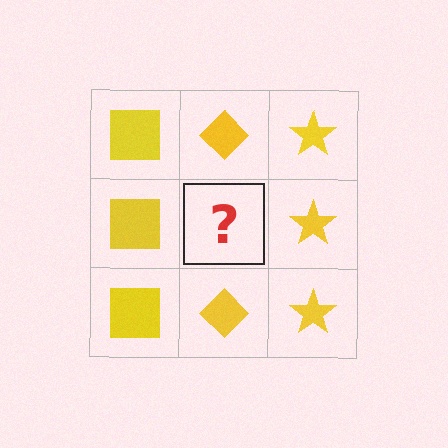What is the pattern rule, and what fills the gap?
The rule is that each column has a consistent shape. The gap should be filled with a yellow diamond.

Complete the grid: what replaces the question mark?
The question mark should be replaced with a yellow diamond.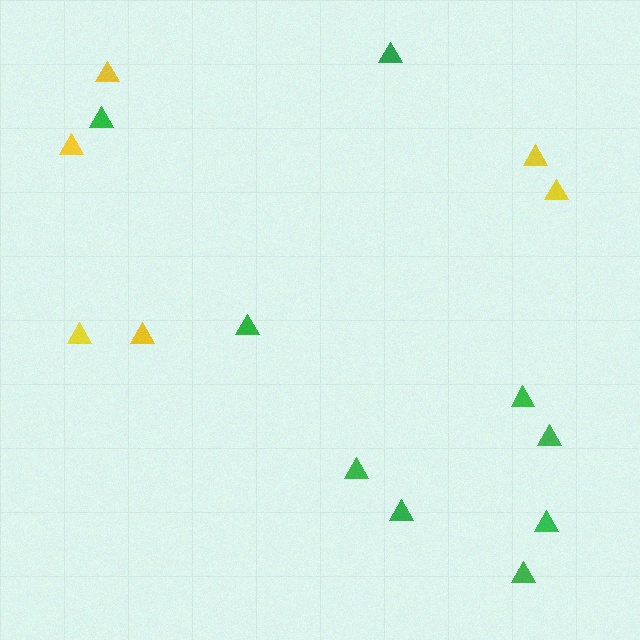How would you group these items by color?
There are 2 groups: one group of green triangles (9) and one group of yellow triangles (6).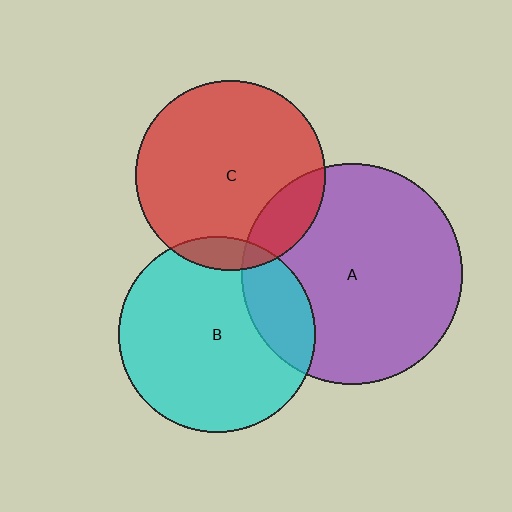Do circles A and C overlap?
Yes.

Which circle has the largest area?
Circle A (purple).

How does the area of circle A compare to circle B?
Approximately 1.3 times.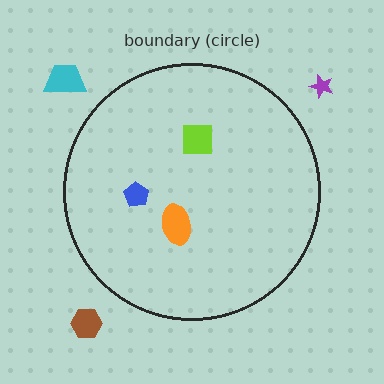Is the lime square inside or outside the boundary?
Inside.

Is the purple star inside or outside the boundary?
Outside.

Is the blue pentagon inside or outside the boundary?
Inside.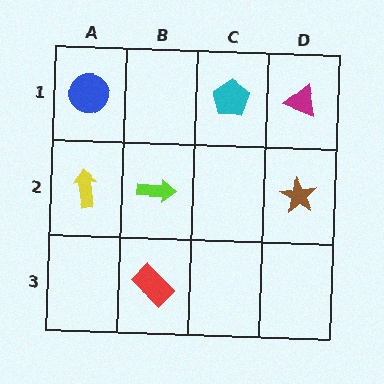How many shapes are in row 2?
3 shapes.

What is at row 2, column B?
A lime arrow.